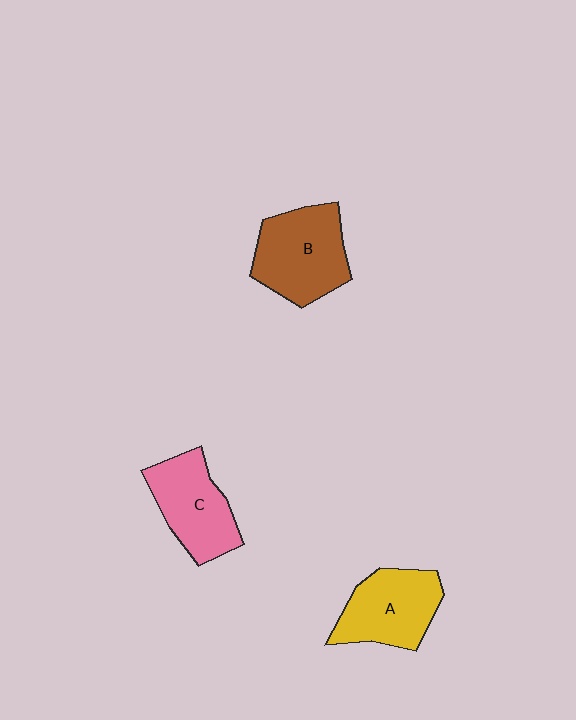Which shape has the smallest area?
Shape C (pink).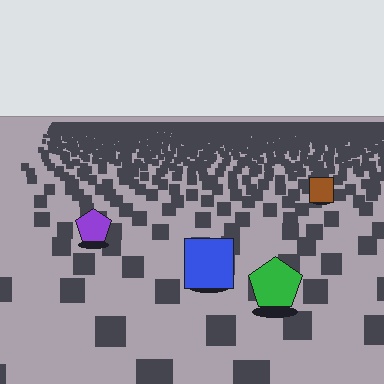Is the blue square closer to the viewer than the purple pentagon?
Yes. The blue square is closer — you can tell from the texture gradient: the ground texture is coarser near it.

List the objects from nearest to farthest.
From nearest to farthest: the green pentagon, the blue square, the purple pentagon, the brown square.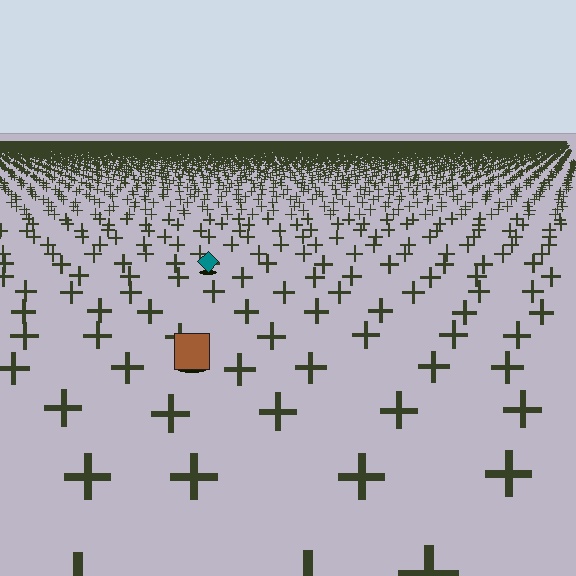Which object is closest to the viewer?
The brown square is closest. The texture marks near it are larger and more spread out.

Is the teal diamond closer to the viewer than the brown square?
No. The brown square is closer — you can tell from the texture gradient: the ground texture is coarser near it.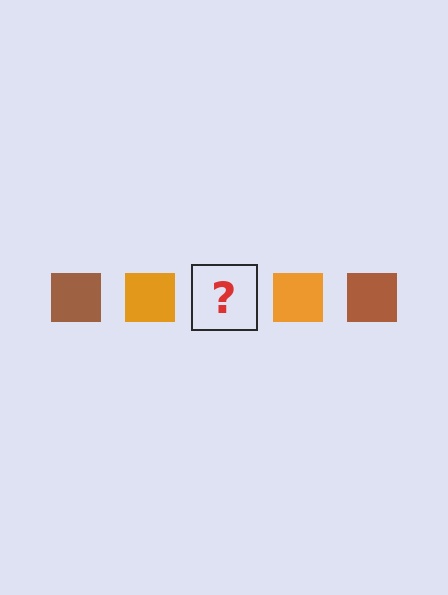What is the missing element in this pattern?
The missing element is a brown square.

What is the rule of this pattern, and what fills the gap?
The rule is that the pattern cycles through brown, orange squares. The gap should be filled with a brown square.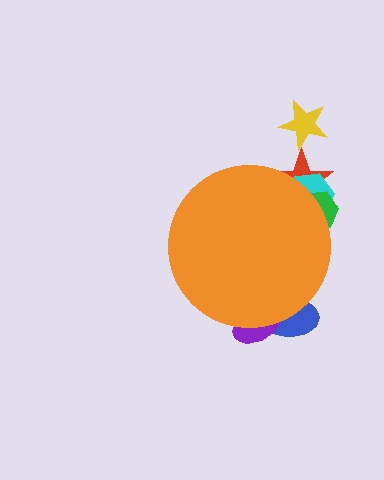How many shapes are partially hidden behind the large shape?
5 shapes are partially hidden.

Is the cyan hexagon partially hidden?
Yes, the cyan hexagon is partially hidden behind the orange circle.